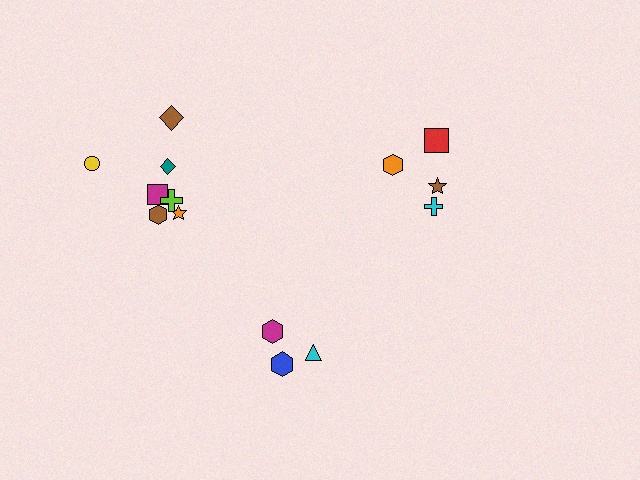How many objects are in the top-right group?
There are 4 objects.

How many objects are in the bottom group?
There are 3 objects.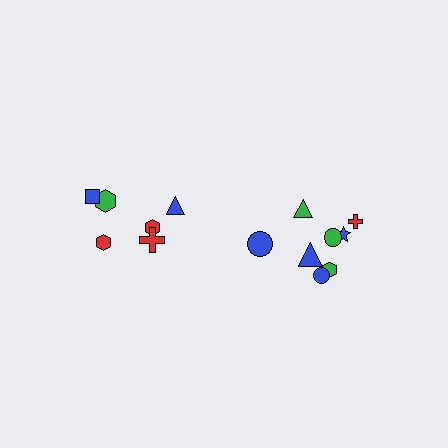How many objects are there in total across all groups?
There are 14 objects.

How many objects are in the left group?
There are 6 objects.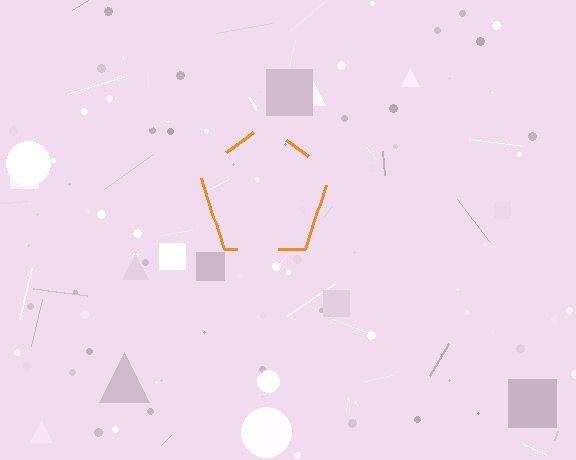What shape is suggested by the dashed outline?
The dashed outline suggests a pentagon.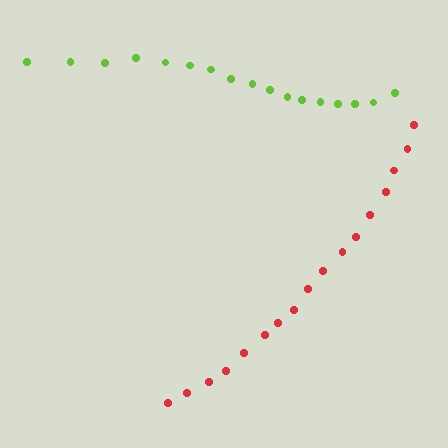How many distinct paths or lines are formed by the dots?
There are 2 distinct paths.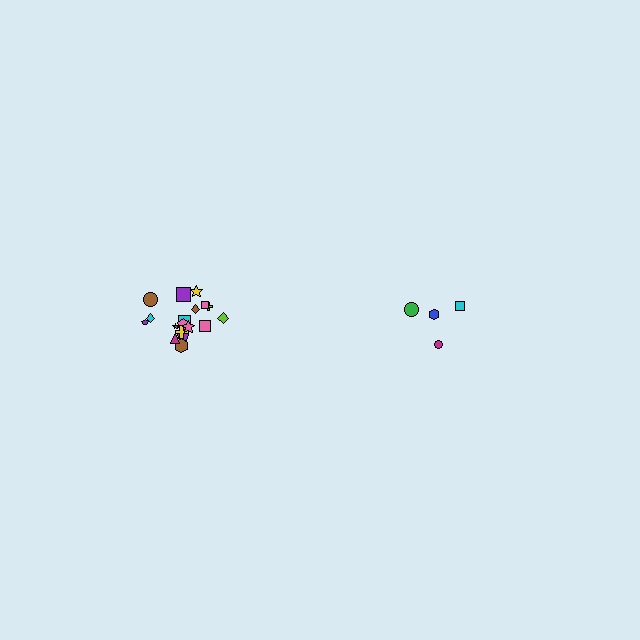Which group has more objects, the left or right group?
The left group.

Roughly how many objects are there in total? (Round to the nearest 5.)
Roughly 20 objects in total.